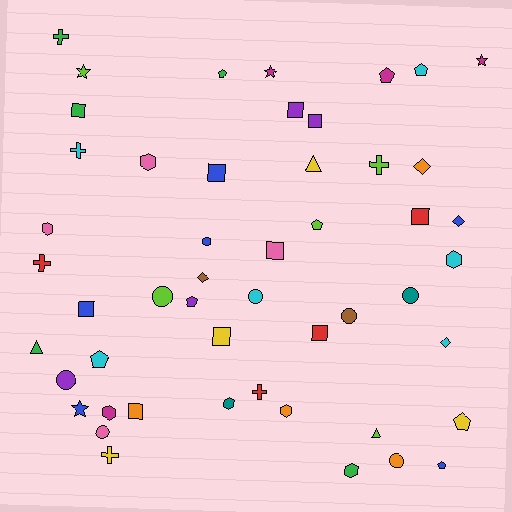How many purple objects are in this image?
There are 4 purple objects.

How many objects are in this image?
There are 50 objects.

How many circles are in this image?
There are 7 circles.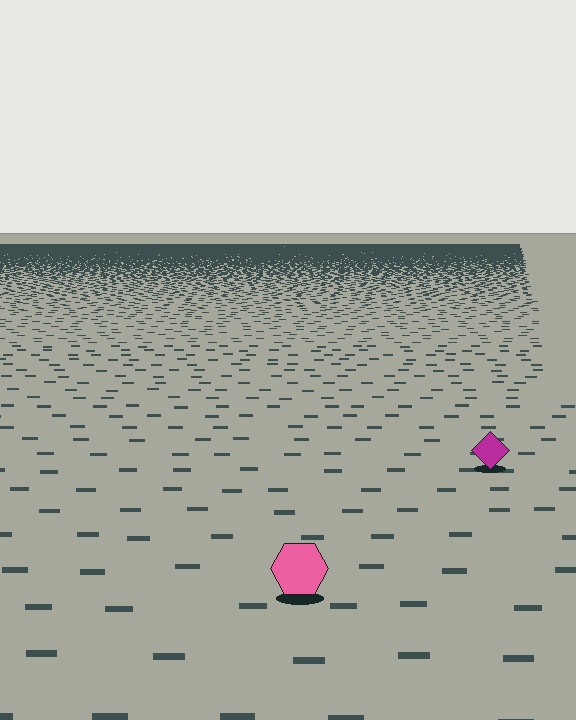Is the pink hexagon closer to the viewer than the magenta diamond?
Yes. The pink hexagon is closer — you can tell from the texture gradient: the ground texture is coarser near it.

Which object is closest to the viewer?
The pink hexagon is closest. The texture marks near it are larger and more spread out.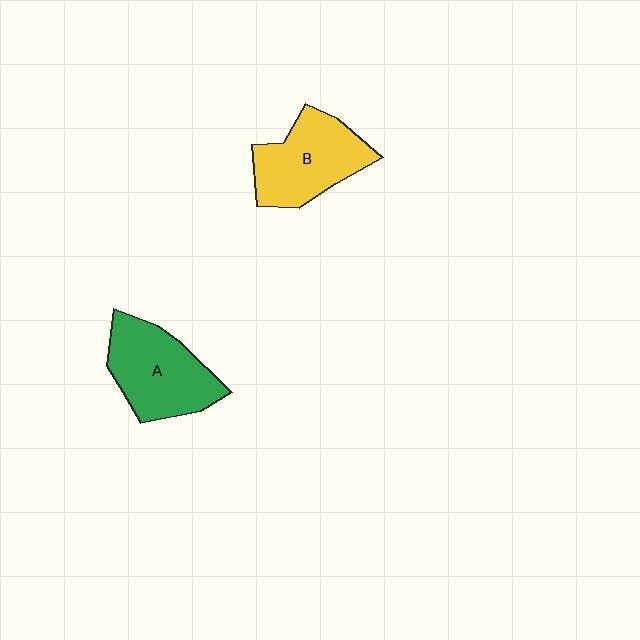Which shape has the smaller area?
Shape B (yellow).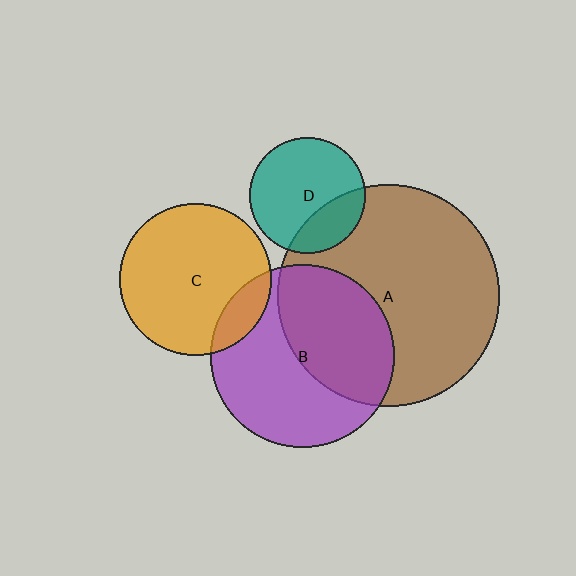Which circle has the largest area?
Circle A (brown).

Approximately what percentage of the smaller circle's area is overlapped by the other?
Approximately 25%.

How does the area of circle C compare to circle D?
Approximately 1.7 times.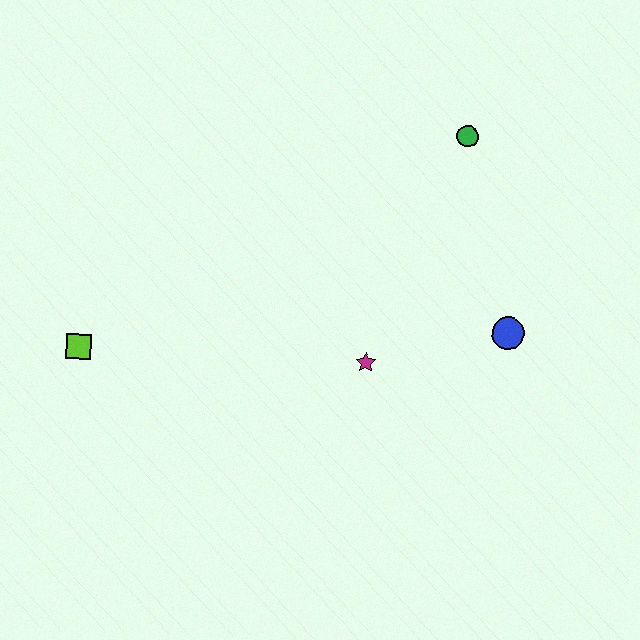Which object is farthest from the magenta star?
The lime square is farthest from the magenta star.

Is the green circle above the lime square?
Yes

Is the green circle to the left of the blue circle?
Yes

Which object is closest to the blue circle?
The magenta star is closest to the blue circle.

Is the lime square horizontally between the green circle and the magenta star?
No